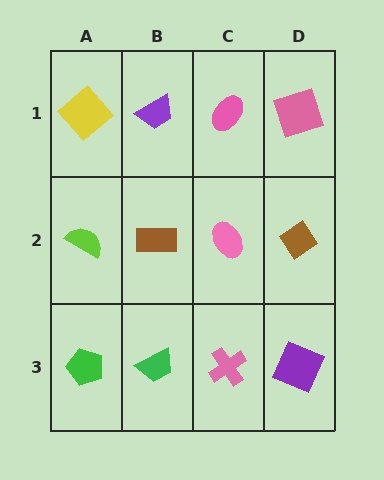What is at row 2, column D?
A brown diamond.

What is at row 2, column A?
A lime semicircle.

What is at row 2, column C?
A pink ellipse.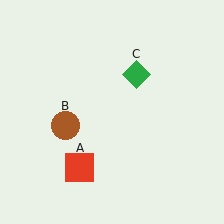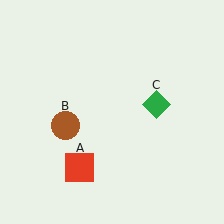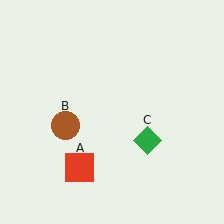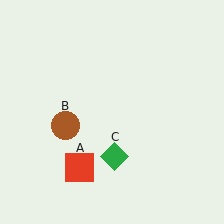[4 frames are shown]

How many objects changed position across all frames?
1 object changed position: green diamond (object C).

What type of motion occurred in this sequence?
The green diamond (object C) rotated clockwise around the center of the scene.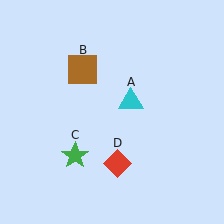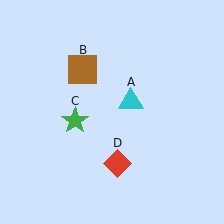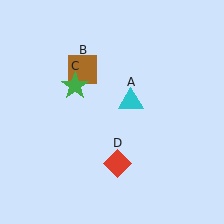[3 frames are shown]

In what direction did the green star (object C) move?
The green star (object C) moved up.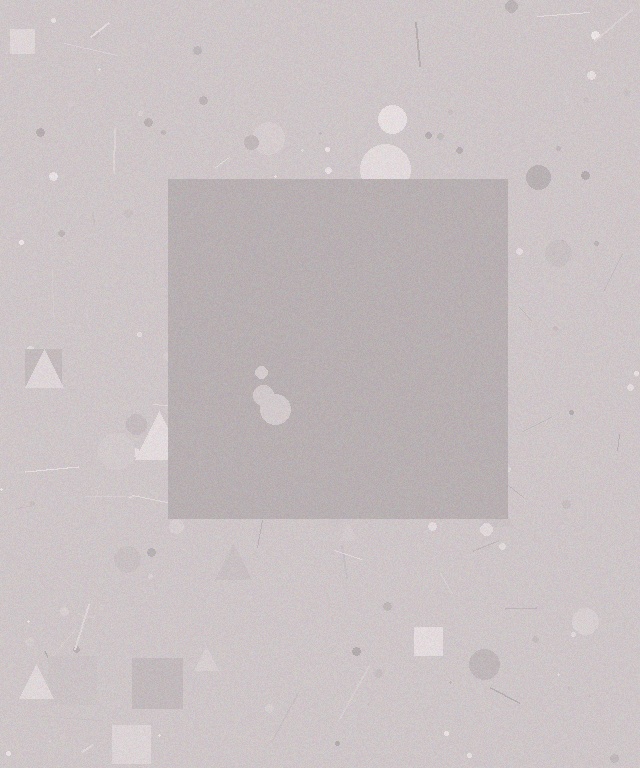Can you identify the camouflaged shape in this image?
The camouflaged shape is a square.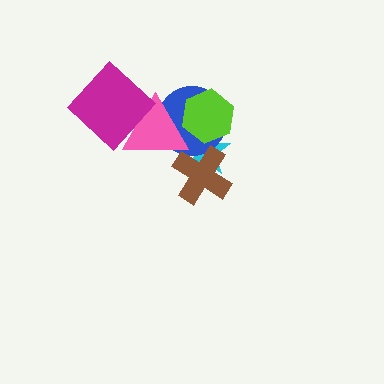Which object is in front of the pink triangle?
The magenta diamond is in front of the pink triangle.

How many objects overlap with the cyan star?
4 objects overlap with the cyan star.